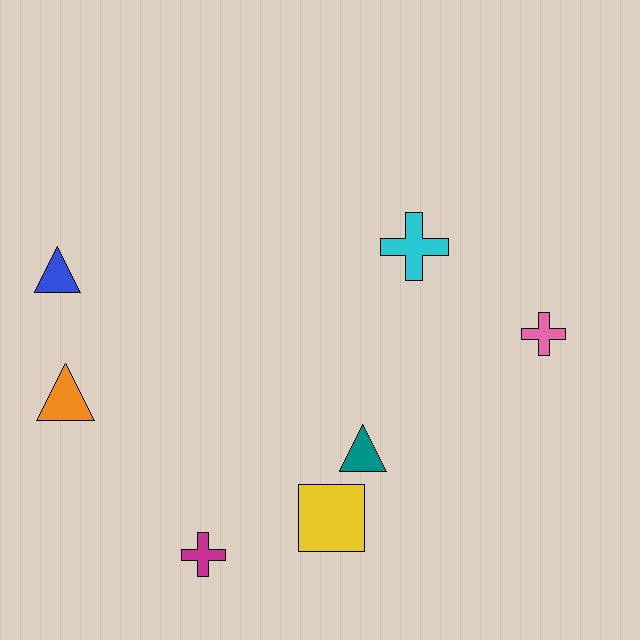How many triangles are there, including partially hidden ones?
There are 3 triangles.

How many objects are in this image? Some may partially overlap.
There are 7 objects.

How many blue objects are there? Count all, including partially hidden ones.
There is 1 blue object.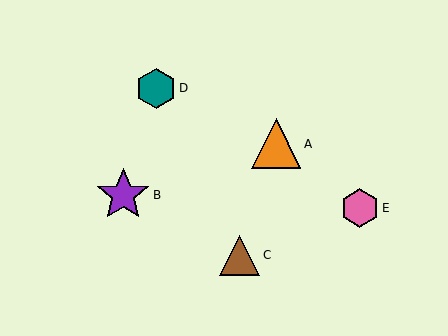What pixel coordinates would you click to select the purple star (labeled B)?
Click at (123, 195) to select the purple star B.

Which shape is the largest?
The purple star (labeled B) is the largest.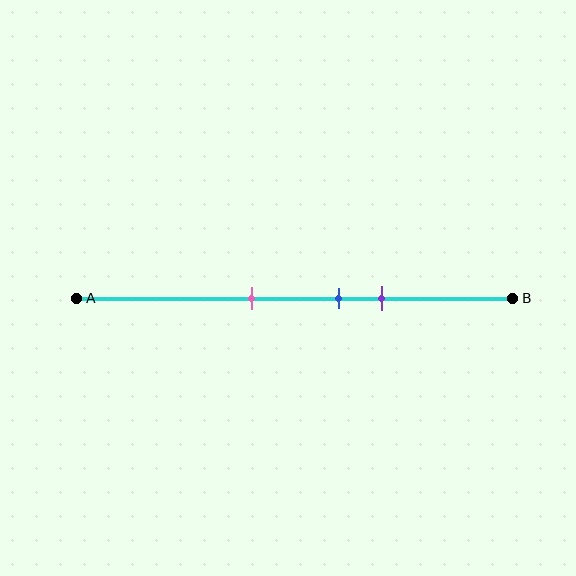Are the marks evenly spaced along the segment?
Yes, the marks are approximately evenly spaced.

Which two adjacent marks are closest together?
The blue and purple marks are the closest adjacent pair.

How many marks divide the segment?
There are 3 marks dividing the segment.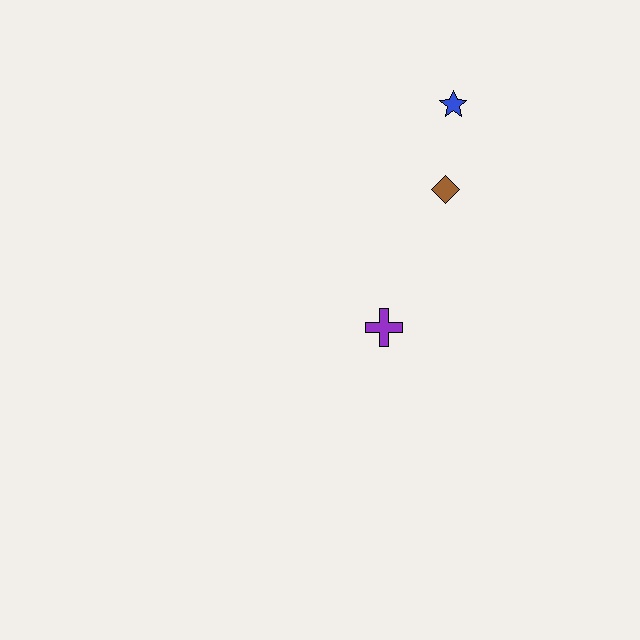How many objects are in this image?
There are 3 objects.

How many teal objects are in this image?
There are no teal objects.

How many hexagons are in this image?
There are no hexagons.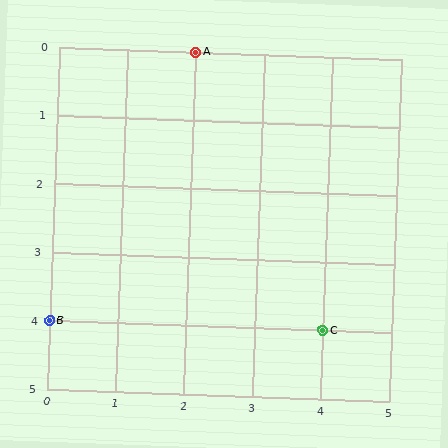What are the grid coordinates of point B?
Point B is at grid coordinates (0, 4).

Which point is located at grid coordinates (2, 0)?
Point A is at (2, 0).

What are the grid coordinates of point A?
Point A is at grid coordinates (2, 0).